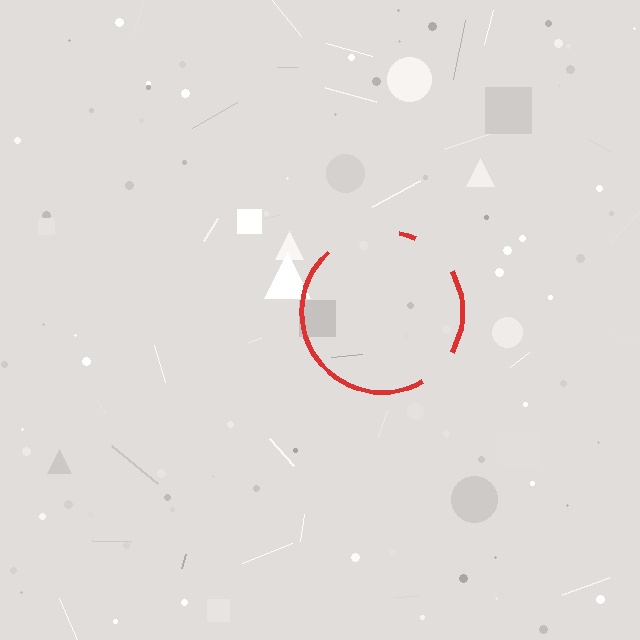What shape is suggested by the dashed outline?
The dashed outline suggests a circle.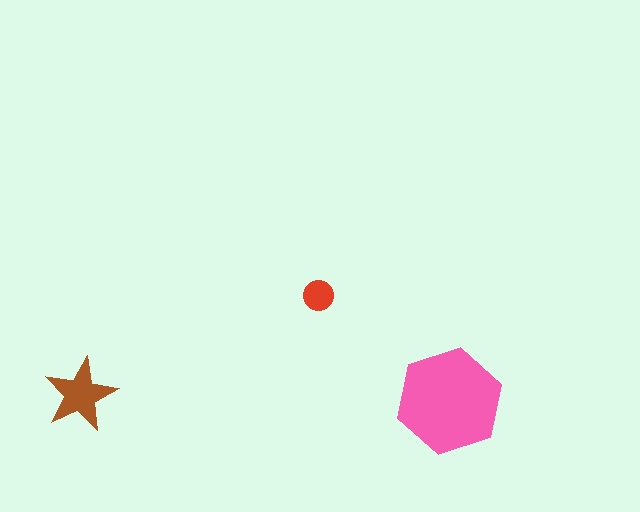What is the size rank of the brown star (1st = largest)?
2nd.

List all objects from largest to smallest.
The pink hexagon, the brown star, the red circle.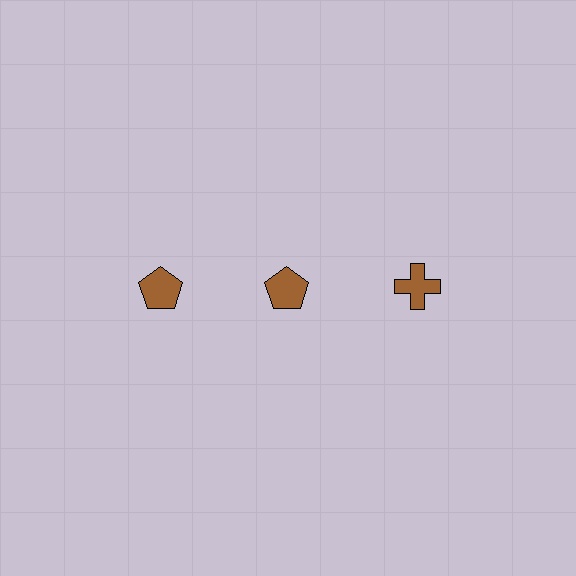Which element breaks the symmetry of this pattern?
The brown cross in the top row, center column breaks the symmetry. All other shapes are brown pentagons.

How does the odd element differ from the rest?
It has a different shape: cross instead of pentagon.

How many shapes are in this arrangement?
There are 3 shapes arranged in a grid pattern.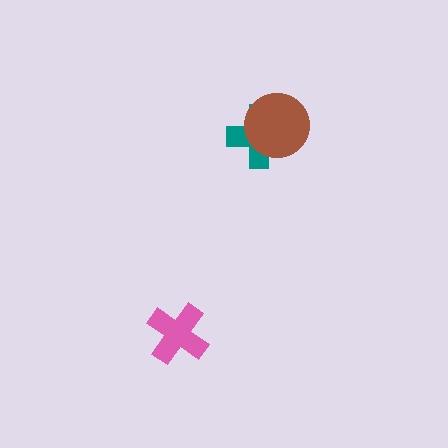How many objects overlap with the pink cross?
0 objects overlap with the pink cross.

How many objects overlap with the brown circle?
1 object overlaps with the brown circle.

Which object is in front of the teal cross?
The brown circle is in front of the teal cross.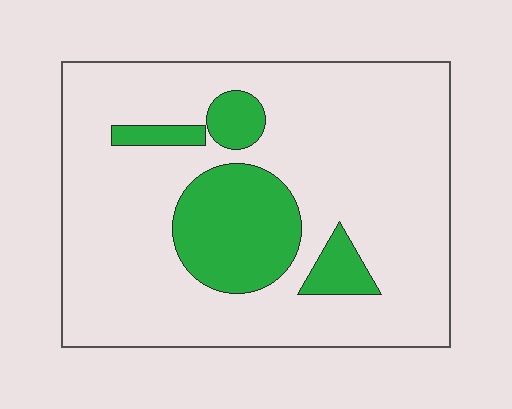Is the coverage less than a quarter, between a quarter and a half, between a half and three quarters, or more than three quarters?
Less than a quarter.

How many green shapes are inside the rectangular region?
4.